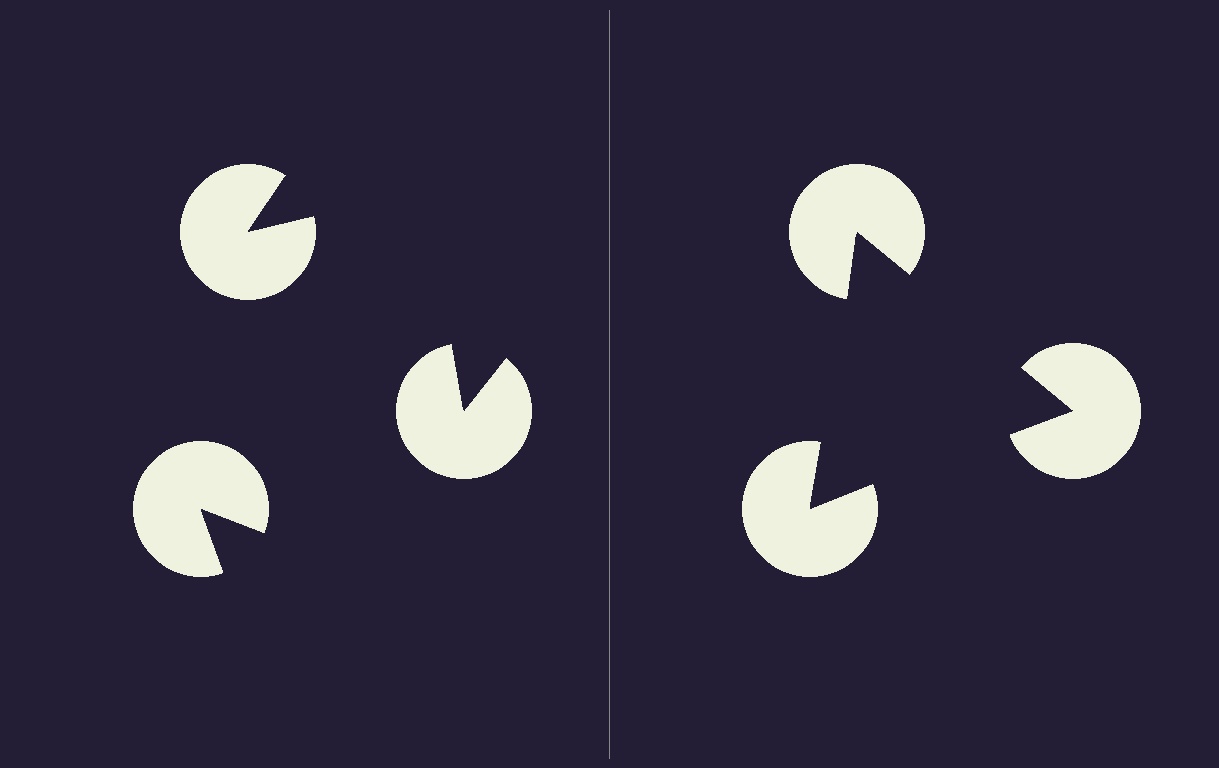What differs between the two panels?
The pac-man discs are positioned identically on both sides; only the wedge orientations differ. On the right they align to a triangle; on the left they are misaligned.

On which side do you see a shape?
An illusory triangle appears on the right side. On the left side the wedge cuts are rotated, so no coherent shape forms.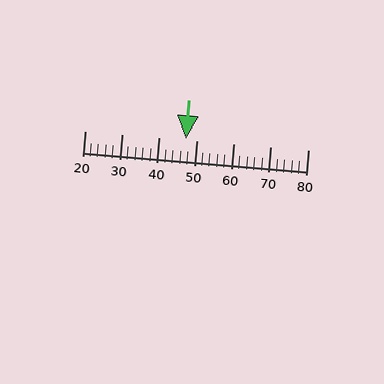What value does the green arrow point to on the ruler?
The green arrow points to approximately 47.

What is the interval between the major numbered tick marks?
The major tick marks are spaced 10 units apart.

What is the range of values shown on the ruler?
The ruler shows values from 20 to 80.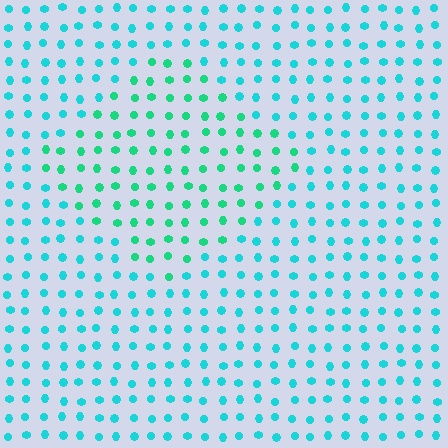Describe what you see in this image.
The image is filled with small cyan elements in a uniform arrangement. A diamond-shaped region is visible where the elements are tinted to a slightly different hue, forming a subtle color boundary.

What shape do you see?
I see a diamond.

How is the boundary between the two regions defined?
The boundary is defined purely by a slight shift in hue (about 29 degrees). Spacing, size, and orientation are identical on both sides.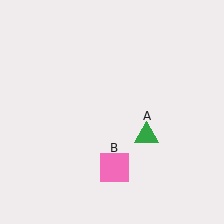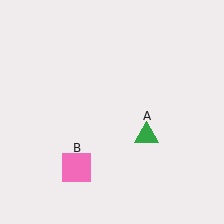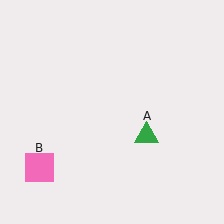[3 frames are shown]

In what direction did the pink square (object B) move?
The pink square (object B) moved left.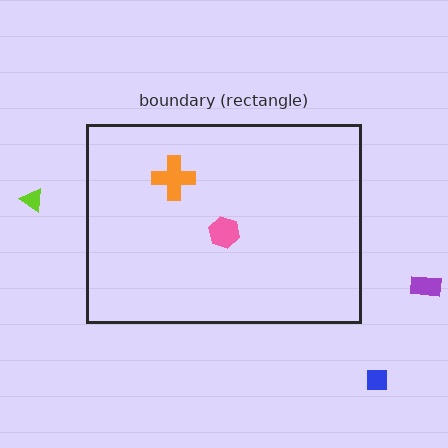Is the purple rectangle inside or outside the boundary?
Outside.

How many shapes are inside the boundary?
2 inside, 3 outside.